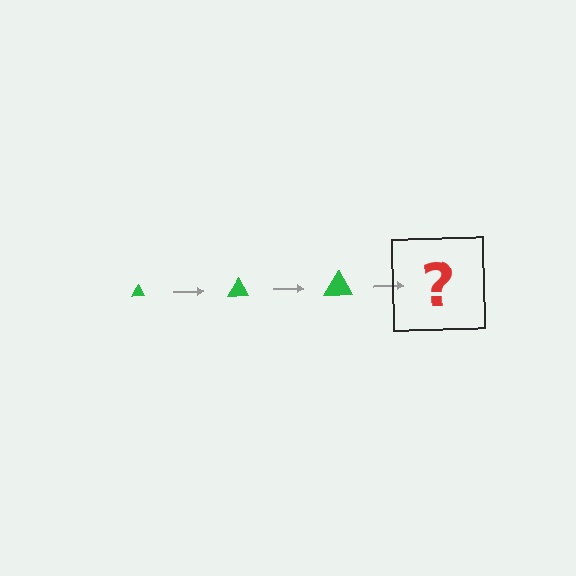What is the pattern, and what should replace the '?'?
The pattern is that the triangle gets progressively larger each step. The '?' should be a green triangle, larger than the previous one.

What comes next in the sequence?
The next element should be a green triangle, larger than the previous one.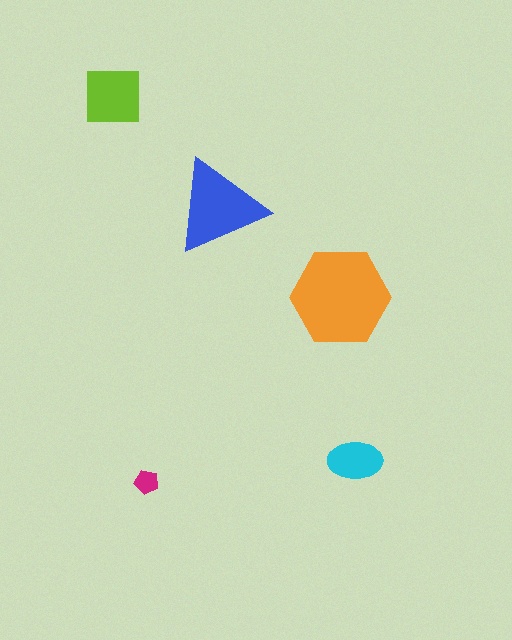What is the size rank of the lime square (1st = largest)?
3rd.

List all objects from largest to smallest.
The orange hexagon, the blue triangle, the lime square, the cyan ellipse, the magenta pentagon.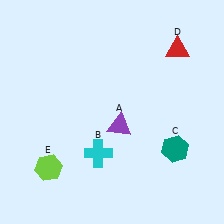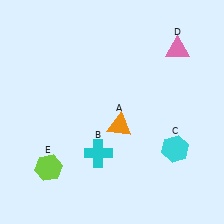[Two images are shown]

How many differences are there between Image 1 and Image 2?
There are 3 differences between the two images.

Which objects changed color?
A changed from purple to orange. C changed from teal to cyan. D changed from red to pink.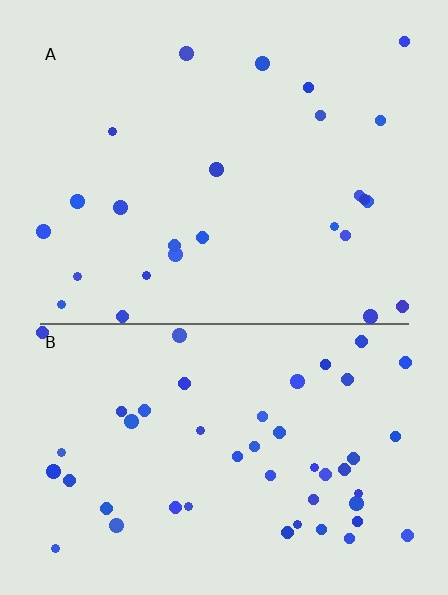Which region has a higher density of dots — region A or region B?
B (the bottom).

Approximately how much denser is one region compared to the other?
Approximately 1.9× — region B over region A.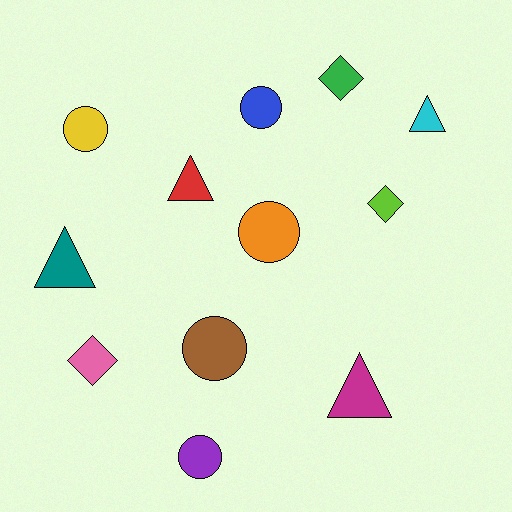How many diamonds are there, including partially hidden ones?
There are 3 diamonds.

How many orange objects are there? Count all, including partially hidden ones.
There is 1 orange object.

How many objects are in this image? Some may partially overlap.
There are 12 objects.